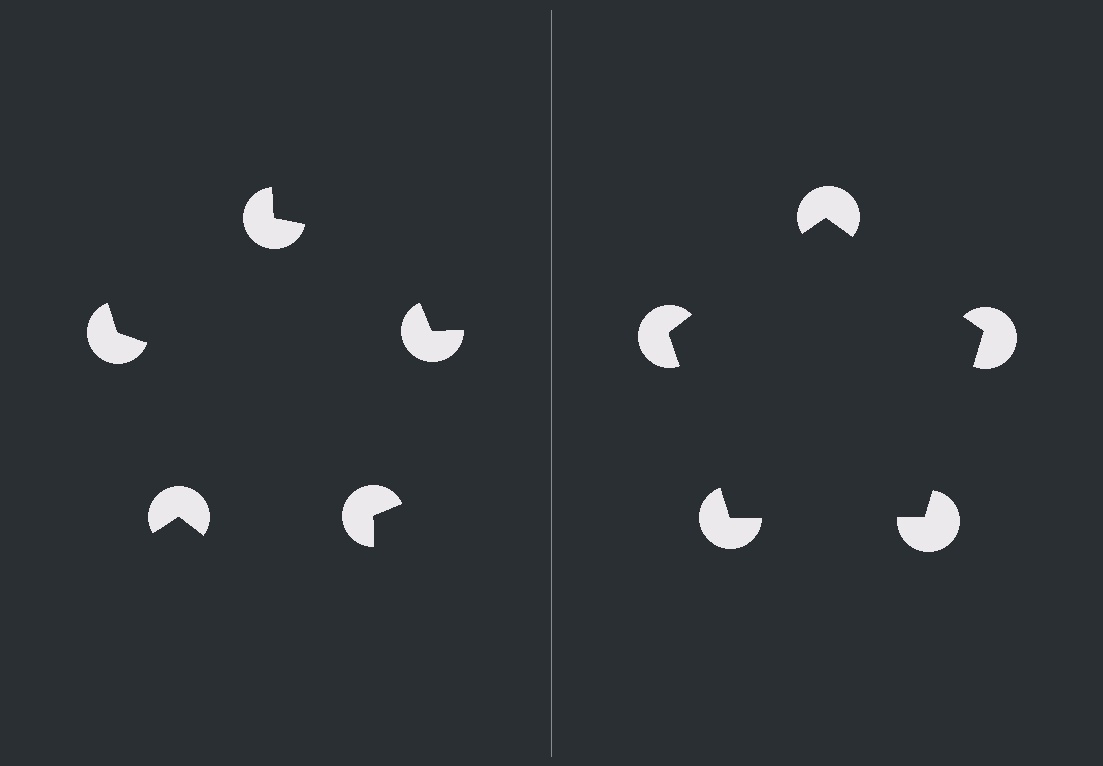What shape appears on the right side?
An illusory pentagon.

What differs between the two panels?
The pac-man discs are positioned identically on both sides; only the wedge orientations differ. On the right they align to a pentagon; on the left they are misaligned.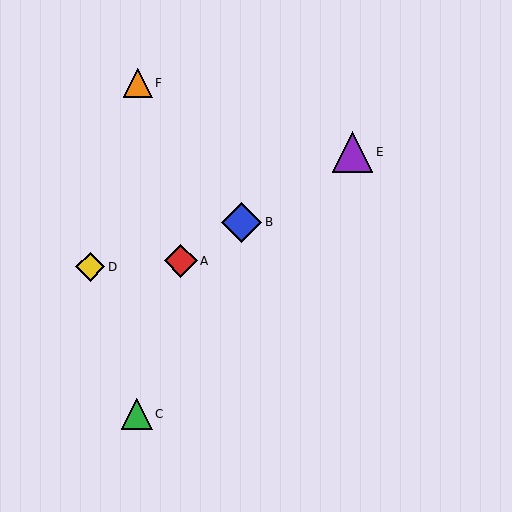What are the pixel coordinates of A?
Object A is at (181, 261).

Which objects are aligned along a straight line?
Objects A, B, E are aligned along a straight line.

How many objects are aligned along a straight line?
3 objects (A, B, E) are aligned along a straight line.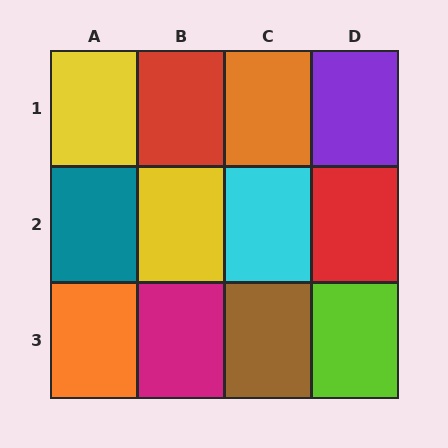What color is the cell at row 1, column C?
Orange.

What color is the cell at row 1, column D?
Purple.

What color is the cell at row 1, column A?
Yellow.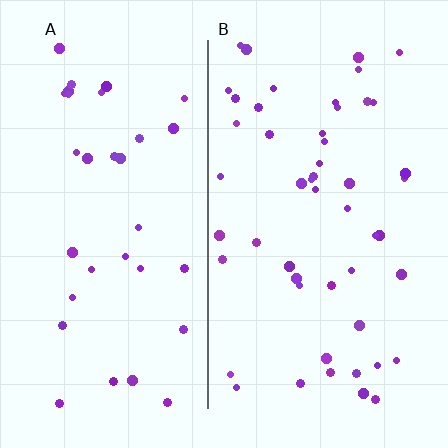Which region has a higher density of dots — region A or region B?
B (the right).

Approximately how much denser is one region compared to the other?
Approximately 1.5× — region B over region A.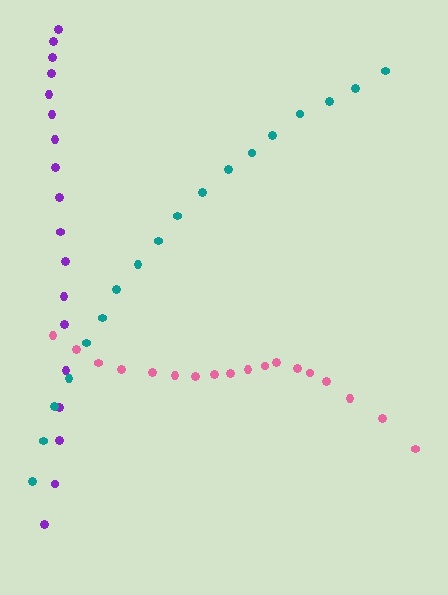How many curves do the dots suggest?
There are 3 distinct paths.